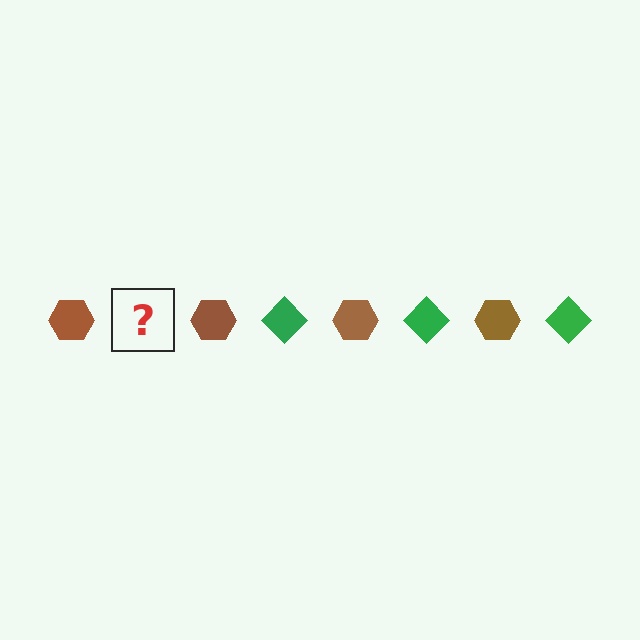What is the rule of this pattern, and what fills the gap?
The rule is that the pattern alternates between brown hexagon and green diamond. The gap should be filled with a green diamond.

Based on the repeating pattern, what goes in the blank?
The blank should be a green diamond.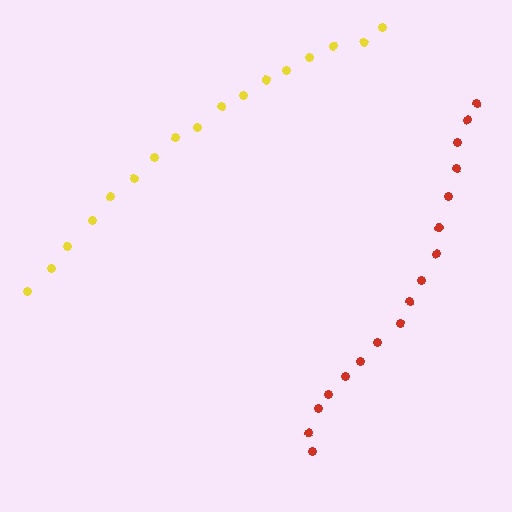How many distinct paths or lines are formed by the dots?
There are 2 distinct paths.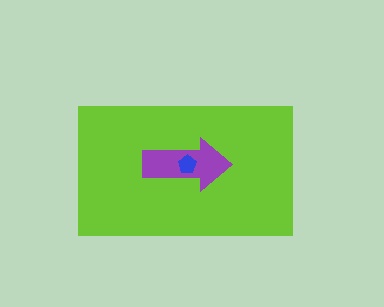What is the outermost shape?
The lime rectangle.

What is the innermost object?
The blue pentagon.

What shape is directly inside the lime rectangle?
The purple arrow.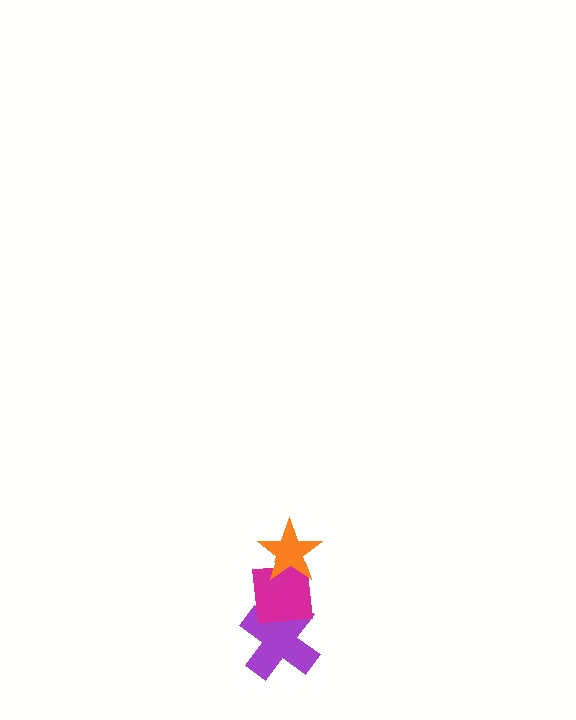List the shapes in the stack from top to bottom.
From top to bottom: the orange star, the magenta square, the purple cross.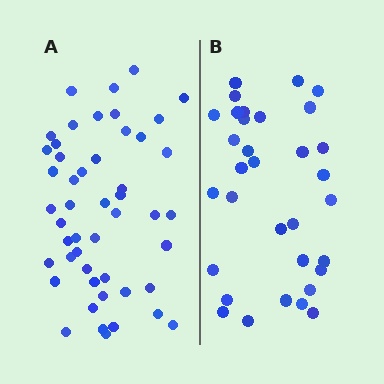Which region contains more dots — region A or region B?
Region A (the left region) has more dots.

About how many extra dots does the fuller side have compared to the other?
Region A has approximately 15 more dots than region B.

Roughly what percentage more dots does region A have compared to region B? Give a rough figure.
About 50% more.